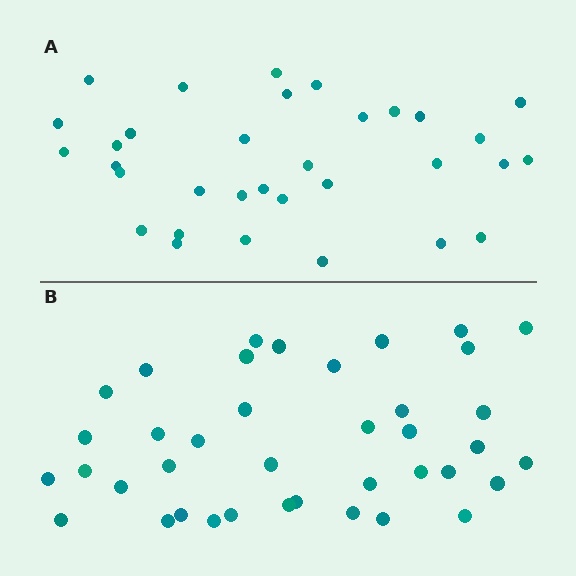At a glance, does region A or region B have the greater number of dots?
Region B (the bottom region) has more dots.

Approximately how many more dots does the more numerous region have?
Region B has about 6 more dots than region A.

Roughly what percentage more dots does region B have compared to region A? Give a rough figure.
About 20% more.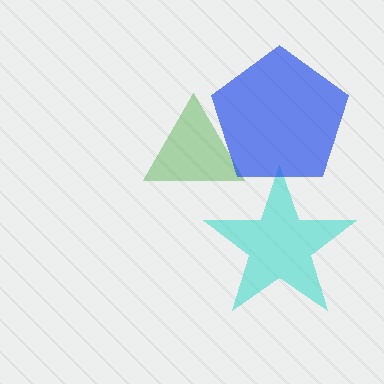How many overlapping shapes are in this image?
There are 3 overlapping shapes in the image.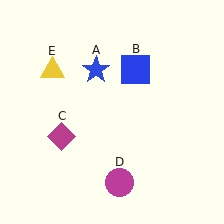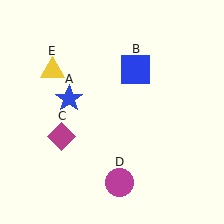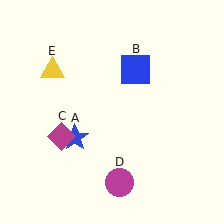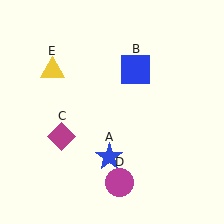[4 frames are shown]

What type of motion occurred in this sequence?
The blue star (object A) rotated counterclockwise around the center of the scene.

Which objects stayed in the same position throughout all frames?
Blue square (object B) and magenta diamond (object C) and magenta circle (object D) and yellow triangle (object E) remained stationary.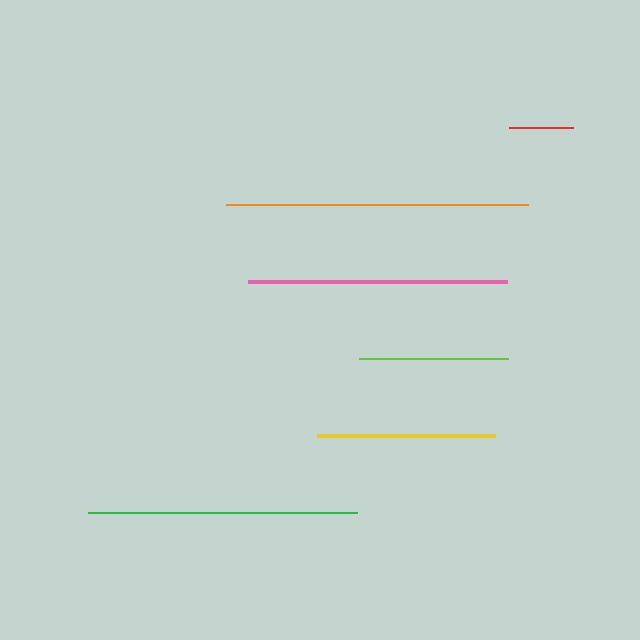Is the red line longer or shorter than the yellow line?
The yellow line is longer than the red line.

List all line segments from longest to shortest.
From longest to shortest: orange, green, pink, yellow, lime, red.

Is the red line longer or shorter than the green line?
The green line is longer than the red line.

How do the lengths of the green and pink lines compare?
The green and pink lines are approximately the same length.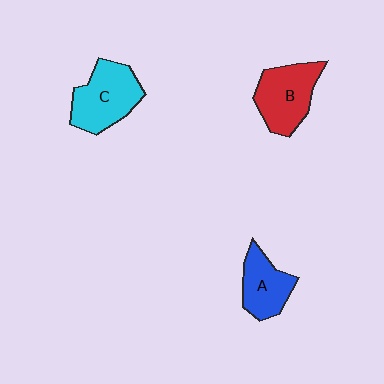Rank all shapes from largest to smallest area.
From largest to smallest: C (cyan), B (red), A (blue).